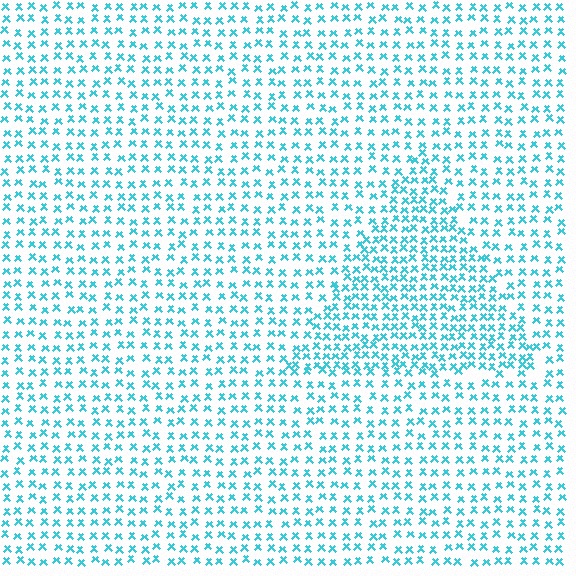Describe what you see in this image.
The image contains small cyan elements arranged at two different densities. A triangle-shaped region is visible where the elements are more densely packed than the surrounding area.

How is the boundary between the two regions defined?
The boundary is defined by a change in element density (approximately 1.7x ratio). All elements are the same color, size, and shape.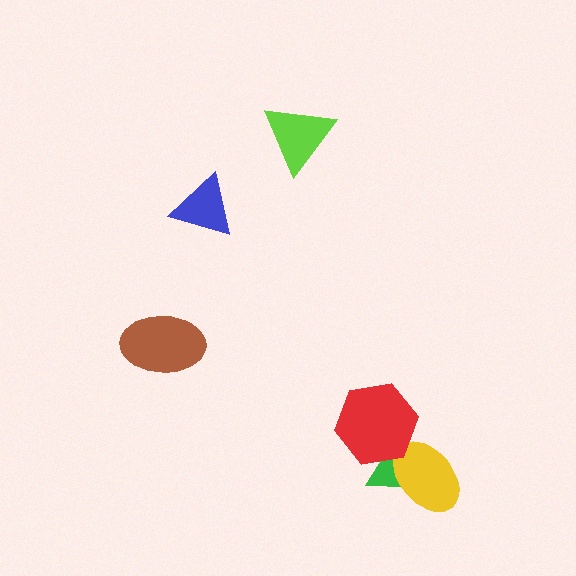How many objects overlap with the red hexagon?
2 objects overlap with the red hexagon.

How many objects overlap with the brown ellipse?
0 objects overlap with the brown ellipse.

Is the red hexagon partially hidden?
No, no other shape covers it.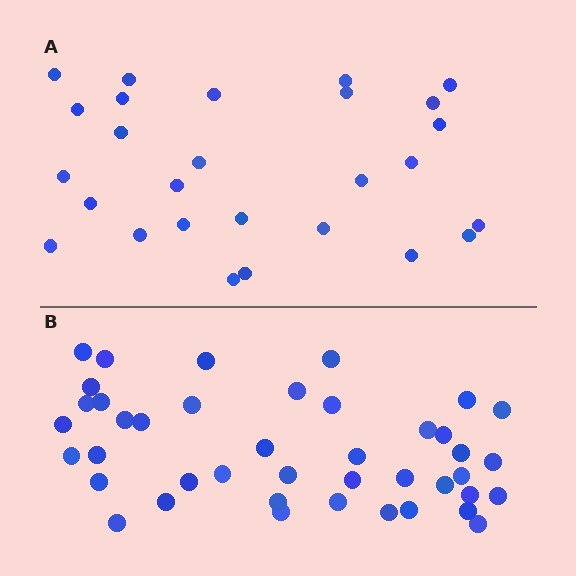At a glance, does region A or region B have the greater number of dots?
Region B (the bottom region) has more dots.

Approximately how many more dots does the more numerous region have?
Region B has approximately 15 more dots than region A.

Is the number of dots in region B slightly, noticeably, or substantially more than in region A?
Region B has substantially more. The ratio is roughly 1.6 to 1.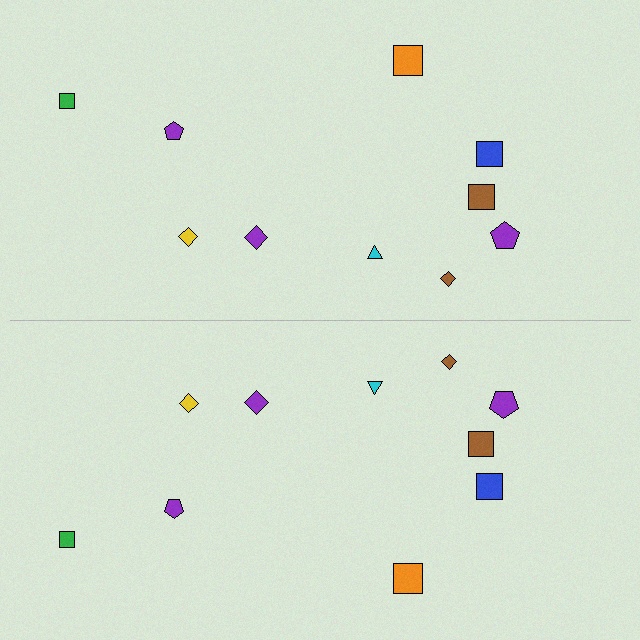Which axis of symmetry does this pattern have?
The pattern has a horizontal axis of symmetry running through the center of the image.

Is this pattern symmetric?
Yes, this pattern has bilateral (reflection) symmetry.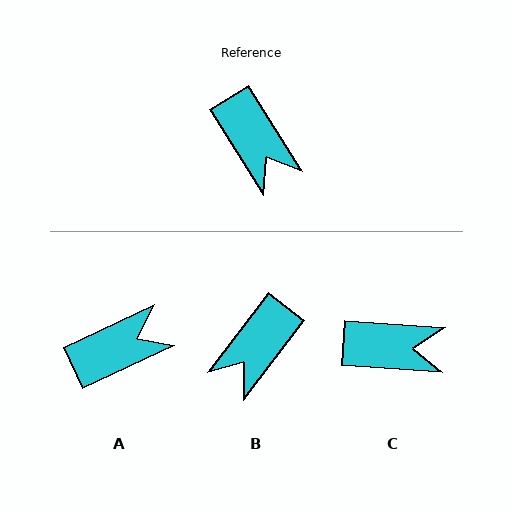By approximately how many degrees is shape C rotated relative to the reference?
Approximately 54 degrees counter-clockwise.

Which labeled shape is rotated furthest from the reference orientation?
A, about 83 degrees away.